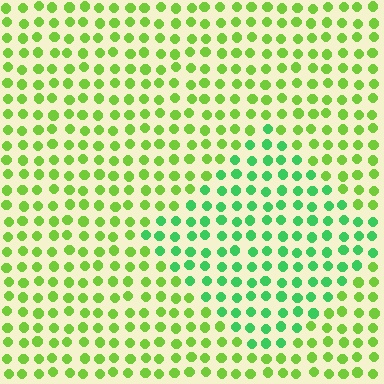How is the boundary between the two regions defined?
The boundary is defined purely by a slight shift in hue (about 38 degrees). Spacing, size, and orientation are identical on both sides.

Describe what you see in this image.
The image is filled with small lime elements in a uniform arrangement. A diamond-shaped region is visible where the elements are tinted to a slightly different hue, forming a subtle color boundary.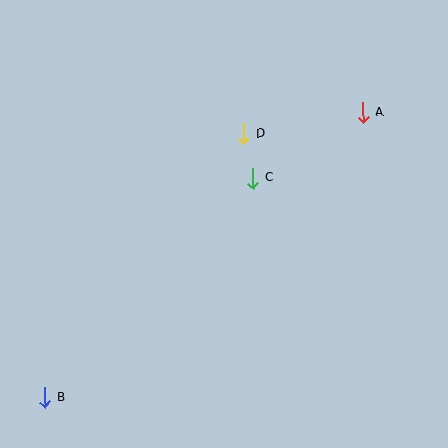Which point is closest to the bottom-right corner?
Point C is closest to the bottom-right corner.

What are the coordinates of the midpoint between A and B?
The midpoint between A and B is at (204, 255).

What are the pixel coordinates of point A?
Point A is at (363, 112).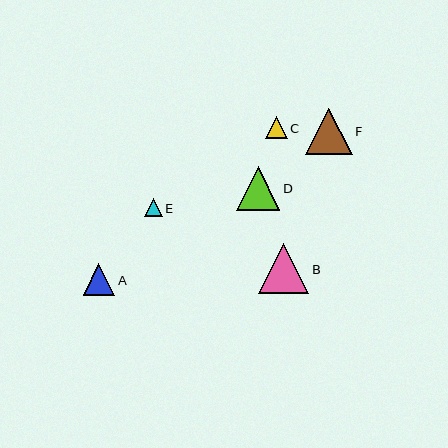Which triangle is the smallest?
Triangle E is the smallest with a size of approximately 17 pixels.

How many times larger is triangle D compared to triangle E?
Triangle D is approximately 2.5 times the size of triangle E.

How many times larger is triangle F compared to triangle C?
Triangle F is approximately 2.1 times the size of triangle C.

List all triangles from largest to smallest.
From largest to smallest: B, F, D, A, C, E.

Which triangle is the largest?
Triangle B is the largest with a size of approximately 50 pixels.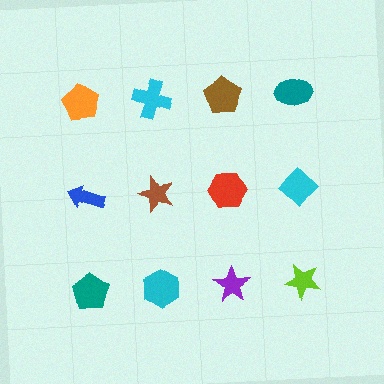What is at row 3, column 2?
A cyan hexagon.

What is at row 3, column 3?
A purple star.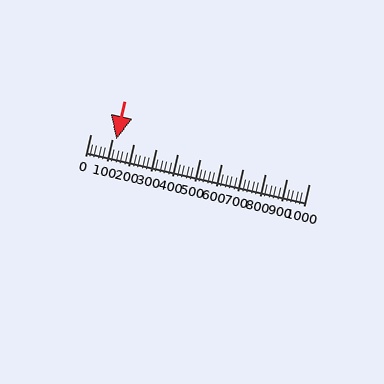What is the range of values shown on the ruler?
The ruler shows values from 0 to 1000.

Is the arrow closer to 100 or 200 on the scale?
The arrow is closer to 100.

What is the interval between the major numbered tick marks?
The major tick marks are spaced 100 units apart.